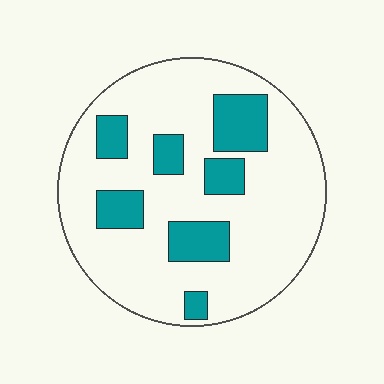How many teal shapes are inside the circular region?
7.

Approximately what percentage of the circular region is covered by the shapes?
Approximately 20%.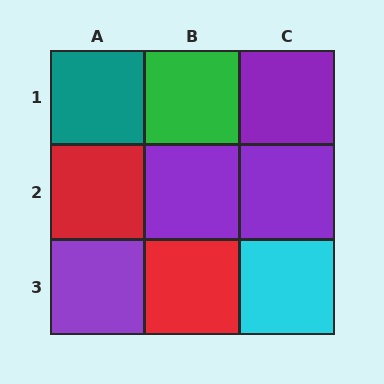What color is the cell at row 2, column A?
Red.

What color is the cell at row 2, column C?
Purple.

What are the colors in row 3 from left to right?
Purple, red, cyan.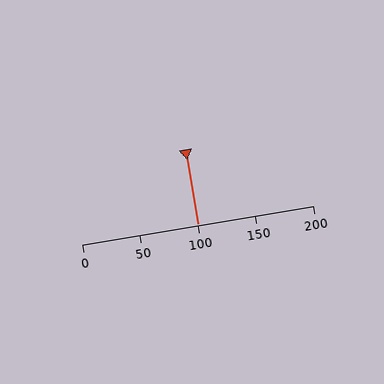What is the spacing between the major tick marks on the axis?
The major ticks are spaced 50 apart.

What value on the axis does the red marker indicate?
The marker indicates approximately 100.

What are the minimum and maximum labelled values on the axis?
The axis runs from 0 to 200.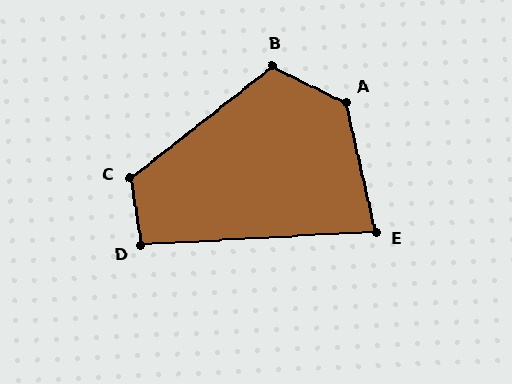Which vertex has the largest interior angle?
A, at approximately 129 degrees.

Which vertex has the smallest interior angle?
E, at approximately 80 degrees.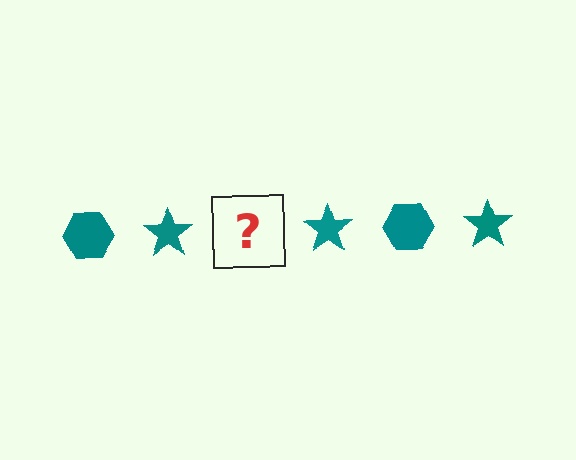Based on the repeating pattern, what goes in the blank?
The blank should be a teal hexagon.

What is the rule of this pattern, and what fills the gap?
The rule is that the pattern cycles through hexagon, star shapes in teal. The gap should be filled with a teal hexagon.